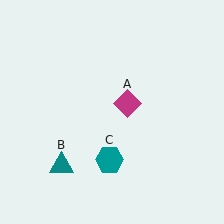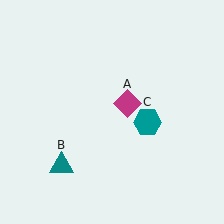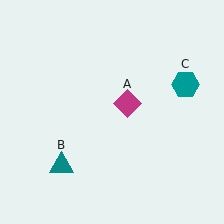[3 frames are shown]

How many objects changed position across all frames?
1 object changed position: teal hexagon (object C).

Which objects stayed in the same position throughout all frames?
Magenta diamond (object A) and teal triangle (object B) remained stationary.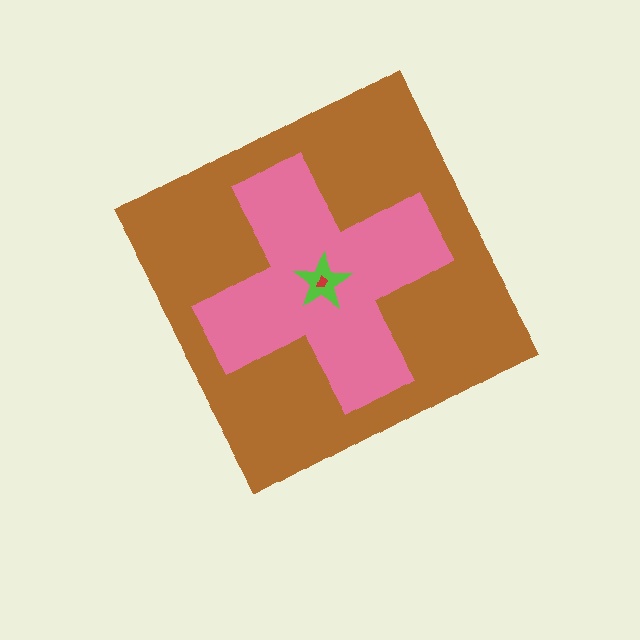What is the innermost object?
The red trapezoid.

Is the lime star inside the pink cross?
Yes.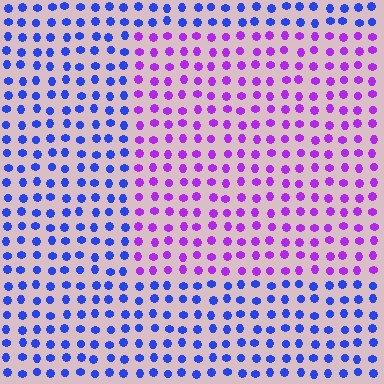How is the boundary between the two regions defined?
The boundary is defined purely by a slight shift in hue (about 51 degrees). Spacing, size, and orientation are identical on both sides.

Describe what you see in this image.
The image is filled with small blue elements in a uniform arrangement. A rectangle-shaped region is visible where the elements are tinted to a slightly different hue, forming a subtle color boundary.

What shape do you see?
I see a rectangle.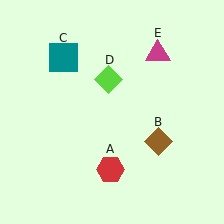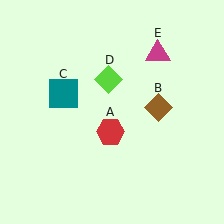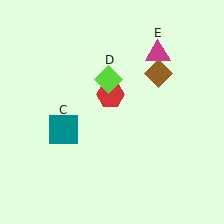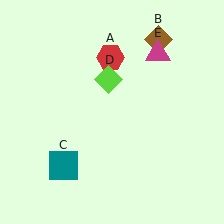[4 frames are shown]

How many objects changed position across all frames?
3 objects changed position: red hexagon (object A), brown diamond (object B), teal square (object C).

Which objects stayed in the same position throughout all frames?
Lime diamond (object D) and magenta triangle (object E) remained stationary.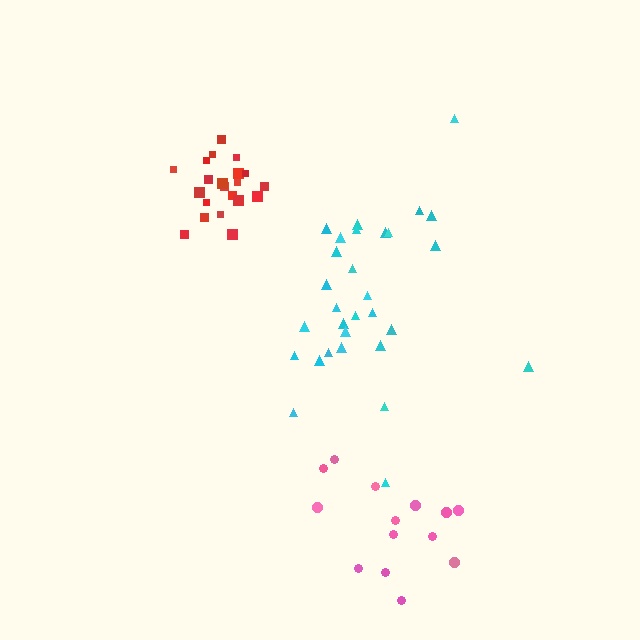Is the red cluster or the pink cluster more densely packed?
Red.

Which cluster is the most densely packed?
Red.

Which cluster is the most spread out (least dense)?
Cyan.